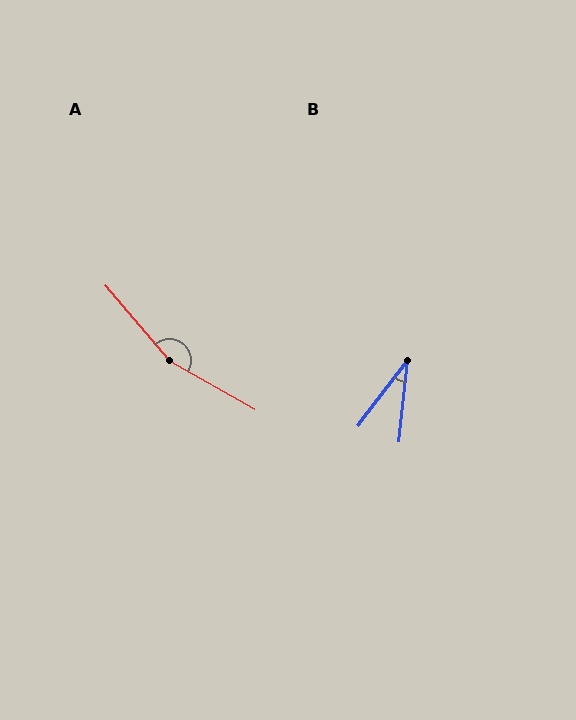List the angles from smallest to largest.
B (31°), A (160°).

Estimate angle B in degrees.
Approximately 31 degrees.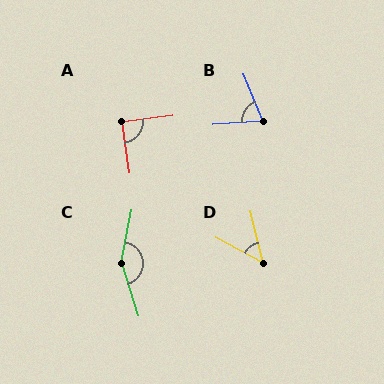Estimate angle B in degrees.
Approximately 72 degrees.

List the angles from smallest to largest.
D (47°), B (72°), A (89°), C (152°).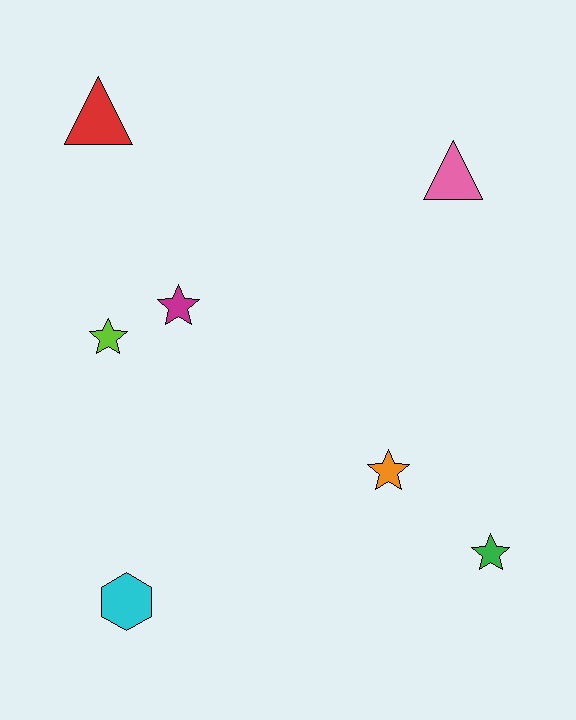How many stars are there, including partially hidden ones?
There are 4 stars.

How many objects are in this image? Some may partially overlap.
There are 7 objects.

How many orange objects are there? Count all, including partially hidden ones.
There is 1 orange object.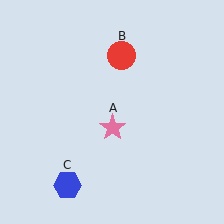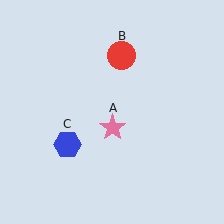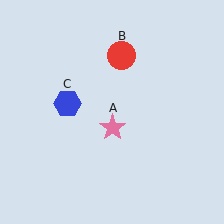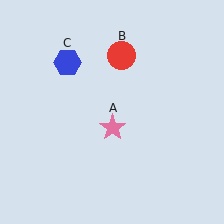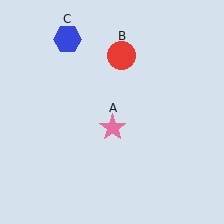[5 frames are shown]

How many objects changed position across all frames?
1 object changed position: blue hexagon (object C).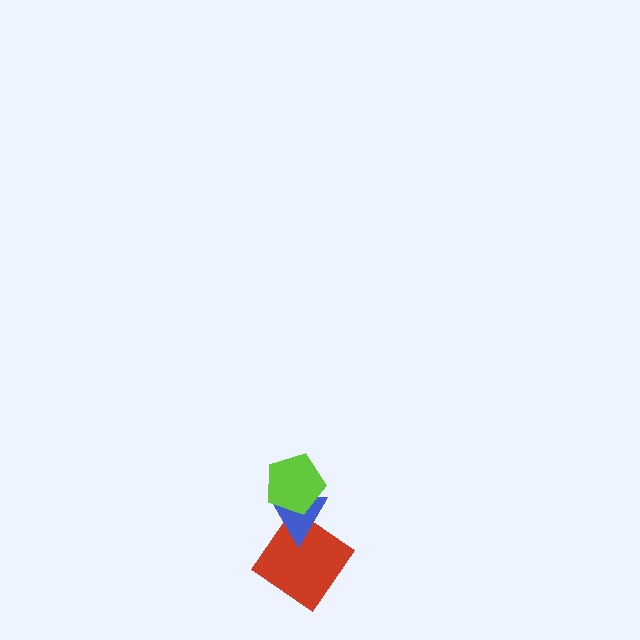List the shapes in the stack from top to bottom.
From top to bottom: the lime pentagon, the blue triangle, the red diamond.